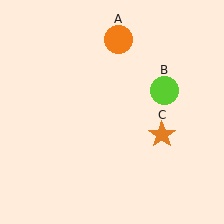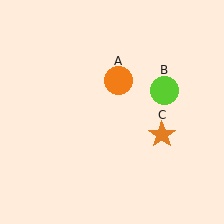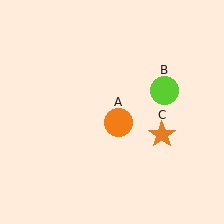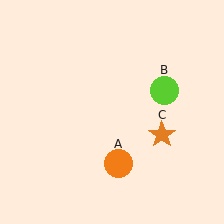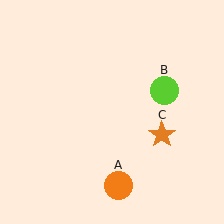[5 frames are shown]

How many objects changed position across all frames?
1 object changed position: orange circle (object A).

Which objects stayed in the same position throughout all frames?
Lime circle (object B) and orange star (object C) remained stationary.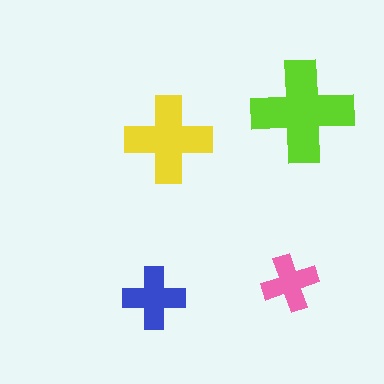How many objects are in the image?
There are 4 objects in the image.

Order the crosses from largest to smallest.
the lime one, the yellow one, the blue one, the pink one.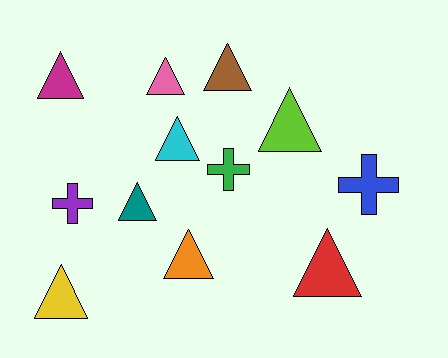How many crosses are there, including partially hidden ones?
There are 3 crosses.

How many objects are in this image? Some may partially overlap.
There are 12 objects.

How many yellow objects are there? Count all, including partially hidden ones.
There is 1 yellow object.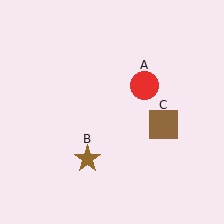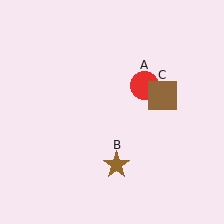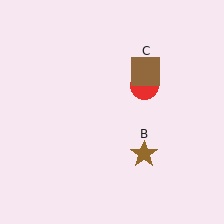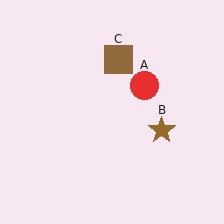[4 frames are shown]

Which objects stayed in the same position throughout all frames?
Red circle (object A) remained stationary.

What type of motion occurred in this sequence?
The brown star (object B), brown square (object C) rotated counterclockwise around the center of the scene.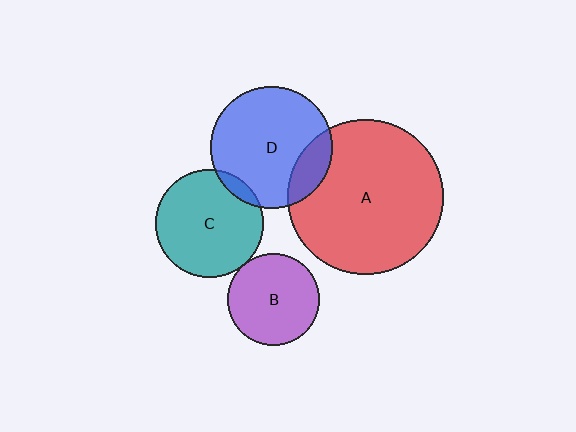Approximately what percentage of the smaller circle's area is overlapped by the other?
Approximately 15%.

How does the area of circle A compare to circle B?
Approximately 2.8 times.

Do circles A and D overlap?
Yes.